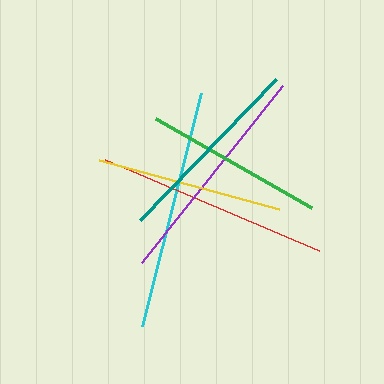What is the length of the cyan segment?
The cyan segment is approximately 240 pixels long.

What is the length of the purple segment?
The purple segment is approximately 227 pixels long.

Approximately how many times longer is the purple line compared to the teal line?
The purple line is approximately 1.2 times the length of the teal line.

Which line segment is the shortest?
The green line is the shortest at approximately 180 pixels.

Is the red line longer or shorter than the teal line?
The red line is longer than the teal line.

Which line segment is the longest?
The cyan line is the longest at approximately 240 pixels.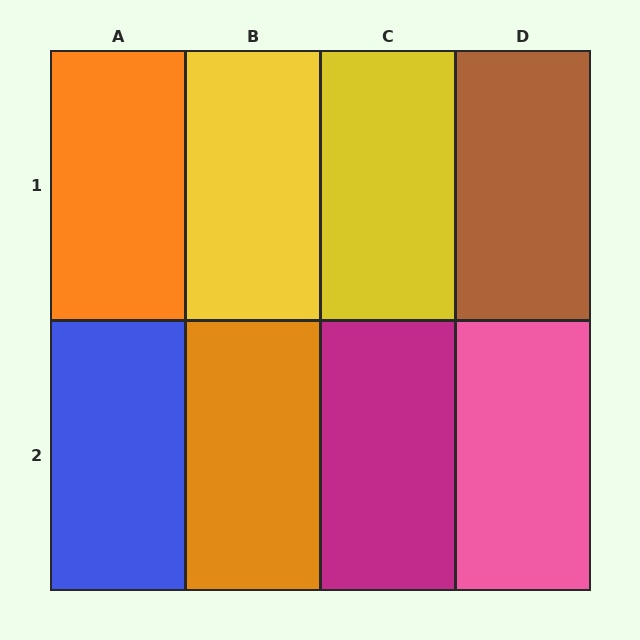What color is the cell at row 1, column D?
Brown.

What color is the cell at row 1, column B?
Yellow.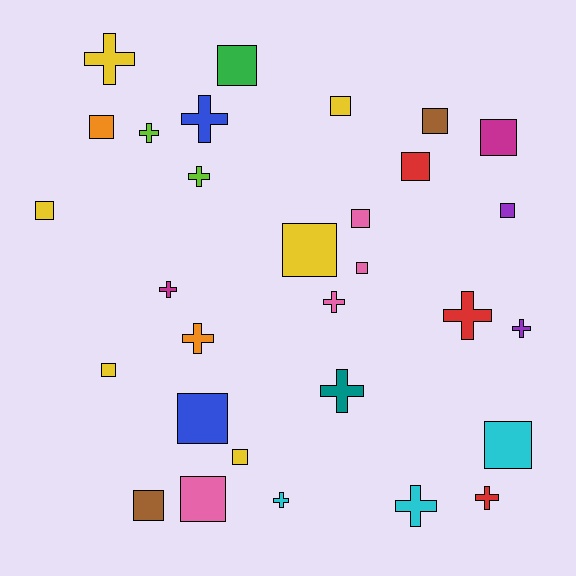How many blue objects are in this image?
There are 2 blue objects.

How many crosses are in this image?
There are 13 crosses.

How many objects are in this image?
There are 30 objects.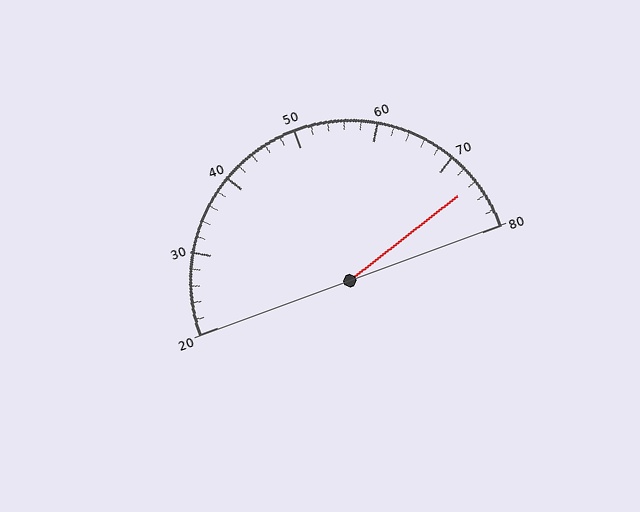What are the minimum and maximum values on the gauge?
The gauge ranges from 20 to 80.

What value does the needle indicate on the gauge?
The needle indicates approximately 74.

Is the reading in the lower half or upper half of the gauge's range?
The reading is in the upper half of the range (20 to 80).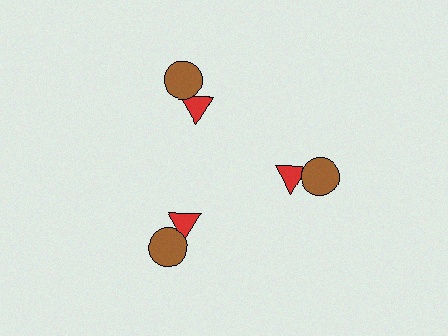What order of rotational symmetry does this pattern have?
This pattern has 3-fold rotational symmetry.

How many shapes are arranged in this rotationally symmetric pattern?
There are 6 shapes, arranged in 3 groups of 2.